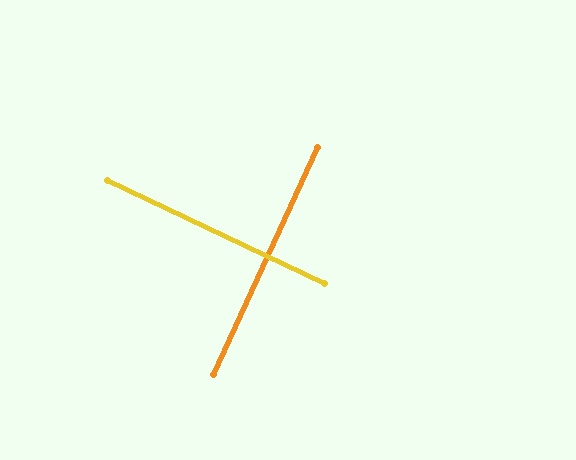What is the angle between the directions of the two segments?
Approximately 89 degrees.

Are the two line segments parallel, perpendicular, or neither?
Perpendicular — they meet at approximately 89°.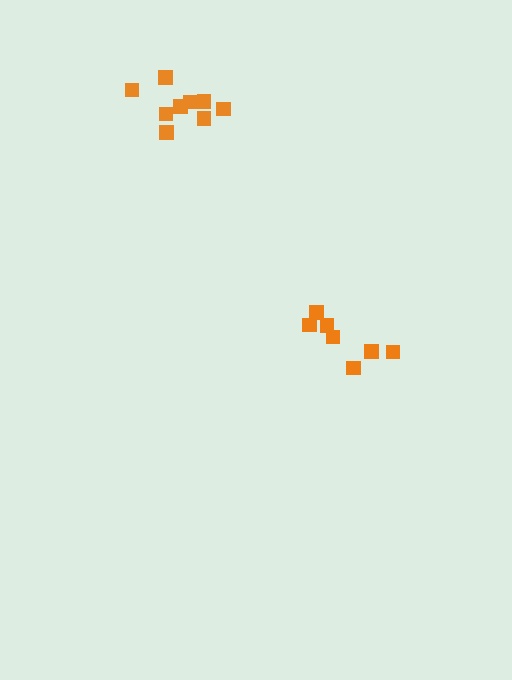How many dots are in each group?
Group 1: 7 dots, Group 2: 9 dots (16 total).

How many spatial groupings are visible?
There are 2 spatial groupings.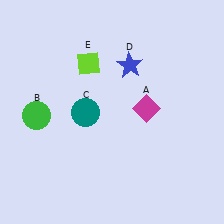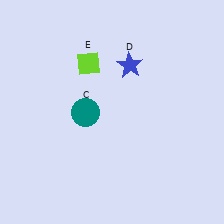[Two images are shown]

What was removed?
The magenta diamond (A), the green circle (B) were removed in Image 2.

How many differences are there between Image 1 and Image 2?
There are 2 differences between the two images.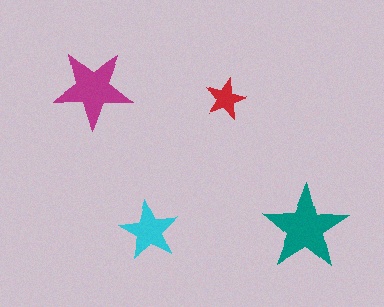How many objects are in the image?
There are 4 objects in the image.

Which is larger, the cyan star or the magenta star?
The magenta one.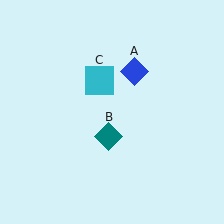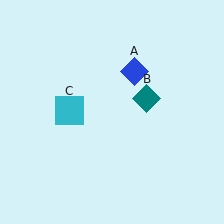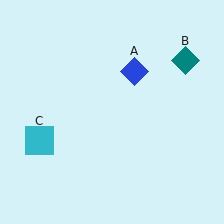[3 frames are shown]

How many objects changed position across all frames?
2 objects changed position: teal diamond (object B), cyan square (object C).